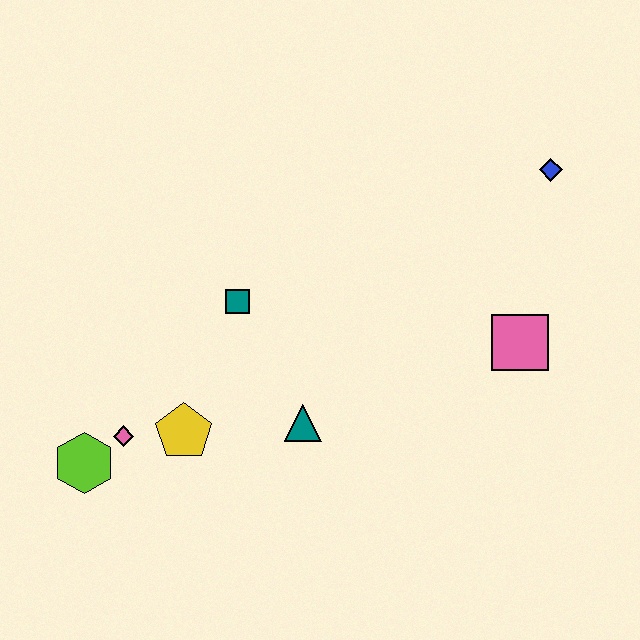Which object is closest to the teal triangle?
The yellow pentagon is closest to the teal triangle.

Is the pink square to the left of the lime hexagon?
No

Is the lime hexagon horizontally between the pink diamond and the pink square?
No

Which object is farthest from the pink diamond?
The blue diamond is farthest from the pink diamond.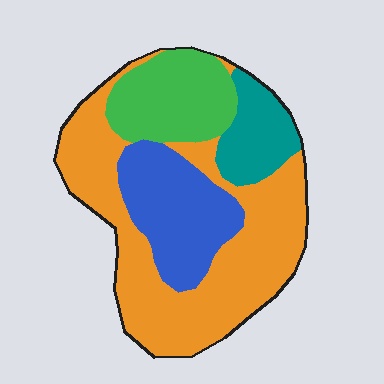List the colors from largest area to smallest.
From largest to smallest: orange, blue, green, teal.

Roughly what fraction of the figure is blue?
Blue takes up about one fifth (1/5) of the figure.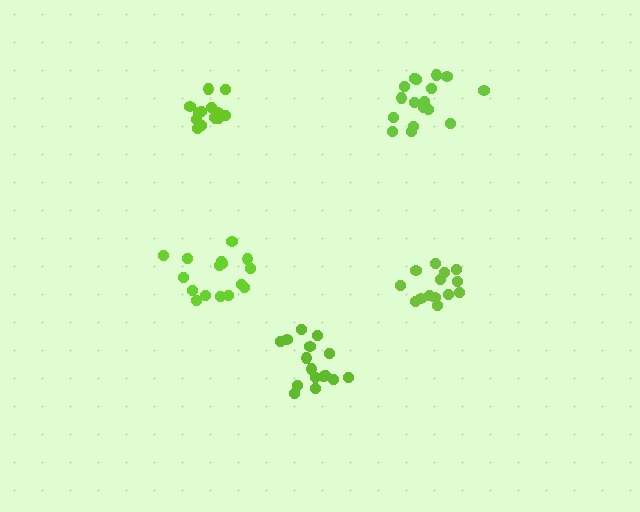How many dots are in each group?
Group 1: 16 dots, Group 2: 14 dots, Group 3: 17 dots, Group 4: 14 dots, Group 5: 16 dots (77 total).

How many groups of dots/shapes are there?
There are 5 groups.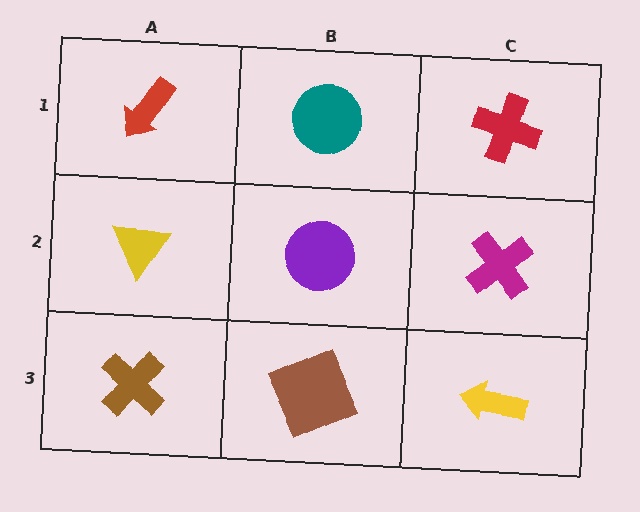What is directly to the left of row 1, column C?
A teal circle.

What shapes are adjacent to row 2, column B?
A teal circle (row 1, column B), a brown square (row 3, column B), a yellow triangle (row 2, column A), a magenta cross (row 2, column C).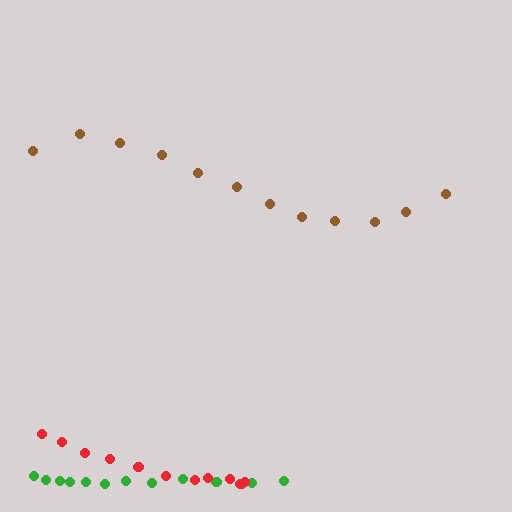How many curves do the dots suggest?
There are 3 distinct paths.